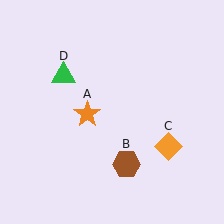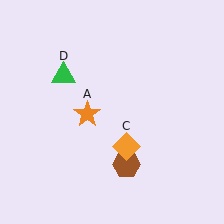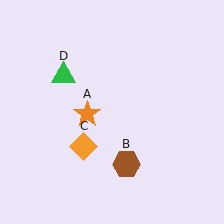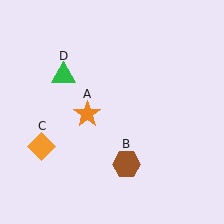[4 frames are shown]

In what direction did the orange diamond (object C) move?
The orange diamond (object C) moved left.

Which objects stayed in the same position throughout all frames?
Orange star (object A) and brown hexagon (object B) and green triangle (object D) remained stationary.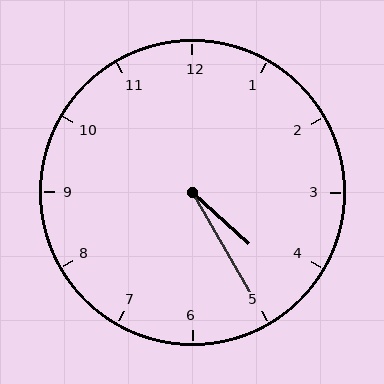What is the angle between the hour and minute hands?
Approximately 18 degrees.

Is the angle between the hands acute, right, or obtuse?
It is acute.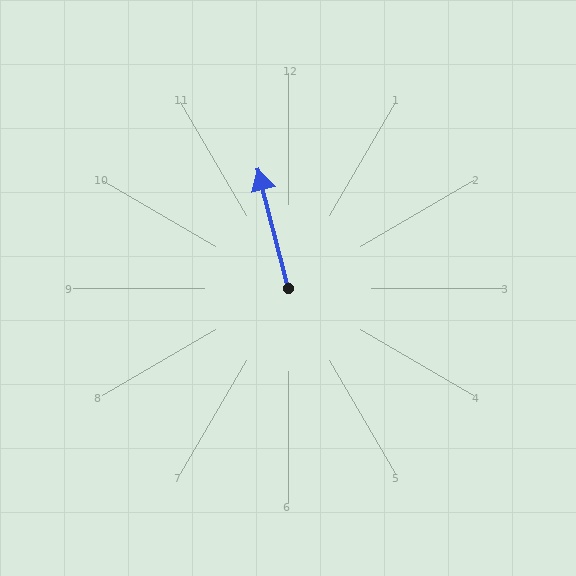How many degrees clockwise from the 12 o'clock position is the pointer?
Approximately 346 degrees.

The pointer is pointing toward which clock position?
Roughly 12 o'clock.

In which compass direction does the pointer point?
North.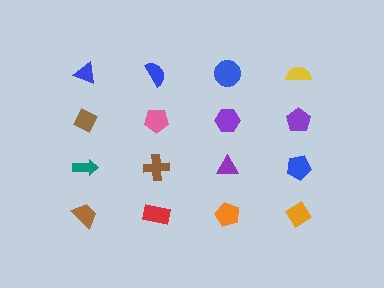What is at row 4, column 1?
A brown trapezoid.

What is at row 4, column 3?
An orange pentagon.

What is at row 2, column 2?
A pink pentagon.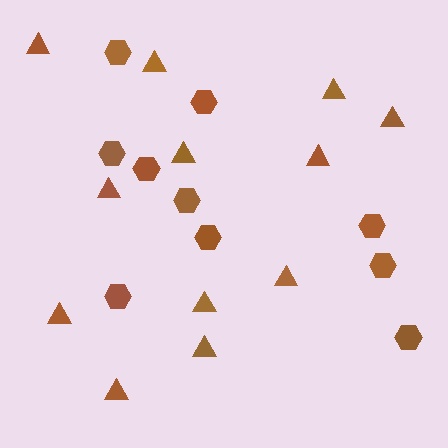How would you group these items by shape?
There are 2 groups: one group of hexagons (10) and one group of triangles (12).